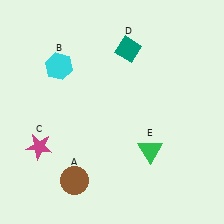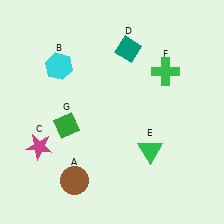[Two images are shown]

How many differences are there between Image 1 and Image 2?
There are 2 differences between the two images.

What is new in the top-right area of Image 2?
A green cross (F) was added in the top-right area of Image 2.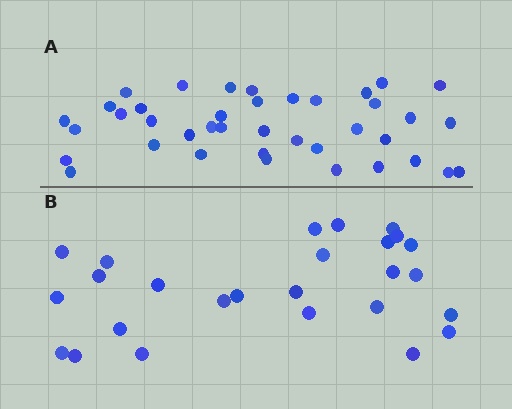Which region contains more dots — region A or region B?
Region A (the top region) has more dots.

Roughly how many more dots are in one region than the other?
Region A has approximately 15 more dots than region B.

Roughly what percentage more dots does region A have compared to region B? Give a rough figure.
About 50% more.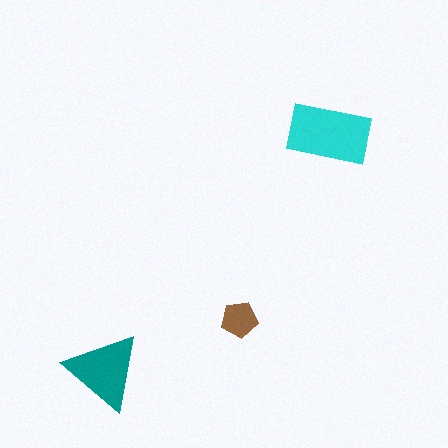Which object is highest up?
The cyan rectangle is topmost.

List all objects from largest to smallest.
The cyan rectangle, the teal triangle, the brown pentagon.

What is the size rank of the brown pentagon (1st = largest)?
3rd.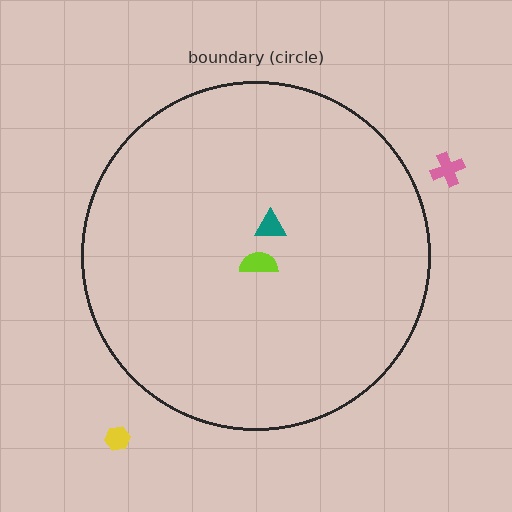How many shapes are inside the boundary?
2 inside, 2 outside.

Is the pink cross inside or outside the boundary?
Outside.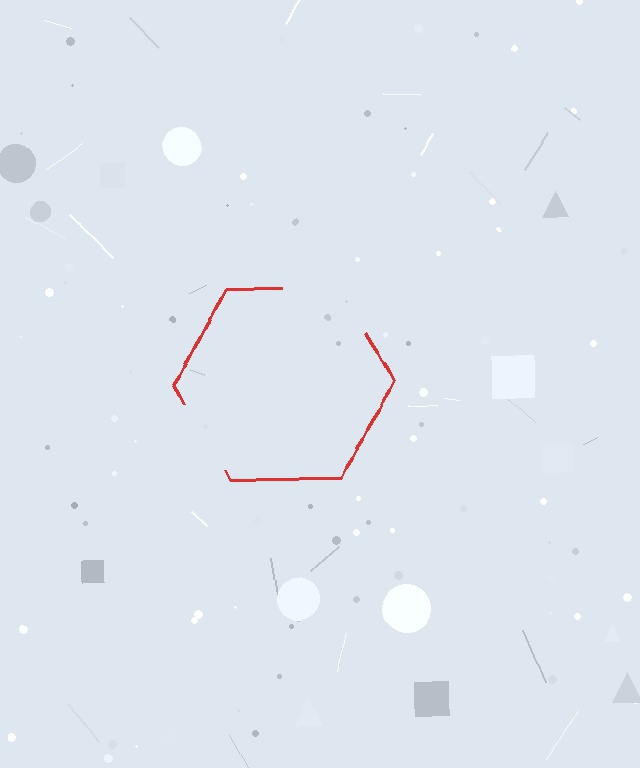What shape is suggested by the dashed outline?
The dashed outline suggests a hexagon.